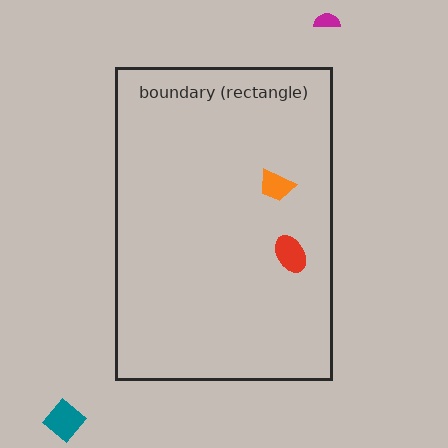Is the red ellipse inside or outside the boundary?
Inside.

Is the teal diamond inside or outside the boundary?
Outside.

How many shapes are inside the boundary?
2 inside, 2 outside.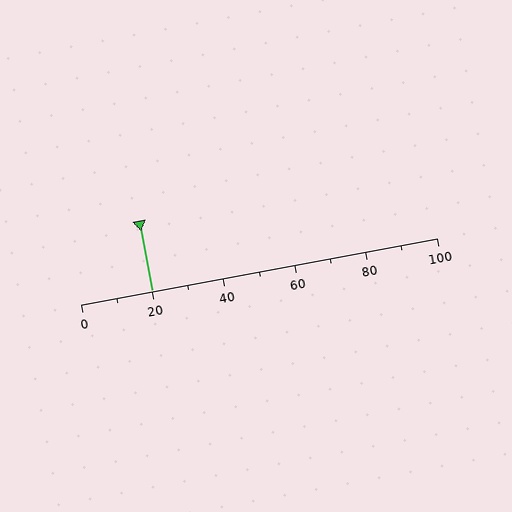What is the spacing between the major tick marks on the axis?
The major ticks are spaced 20 apart.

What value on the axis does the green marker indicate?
The marker indicates approximately 20.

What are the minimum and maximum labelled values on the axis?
The axis runs from 0 to 100.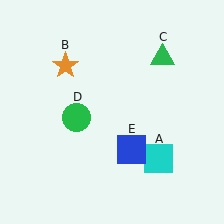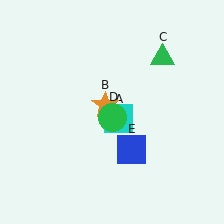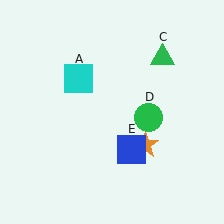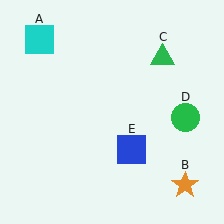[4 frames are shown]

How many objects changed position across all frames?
3 objects changed position: cyan square (object A), orange star (object B), green circle (object D).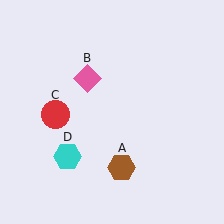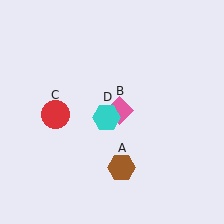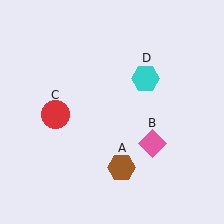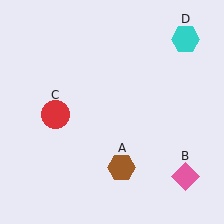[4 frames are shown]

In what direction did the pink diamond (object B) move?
The pink diamond (object B) moved down and to the right.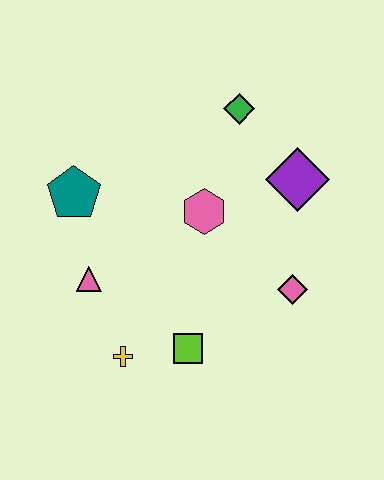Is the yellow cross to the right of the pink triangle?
Yes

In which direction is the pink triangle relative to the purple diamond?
The pink triangle is to the left of the purple diamond.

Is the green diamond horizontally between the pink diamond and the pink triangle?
Yes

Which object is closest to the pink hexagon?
The purple diamond is closest to the pink hexagon.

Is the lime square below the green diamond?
Yes